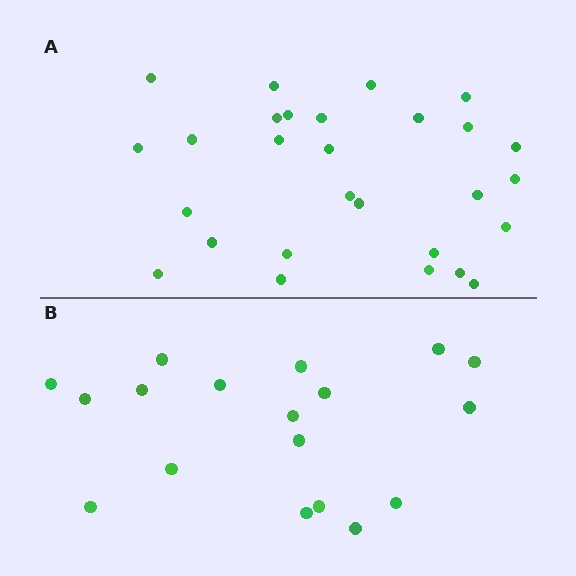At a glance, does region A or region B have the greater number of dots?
Region A (the top region) has more dots.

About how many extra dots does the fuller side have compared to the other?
Region A has roughly 10 or so more dots than region B.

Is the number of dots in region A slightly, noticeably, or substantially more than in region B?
Region A has substantially more. The ratio is roughly 1.6 to 1.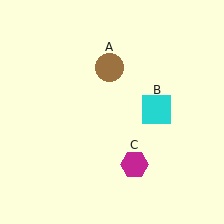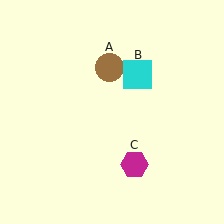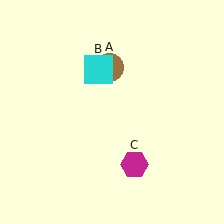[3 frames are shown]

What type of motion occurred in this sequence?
The cyan square (object B) rotated counterclockwise around the center of the scene.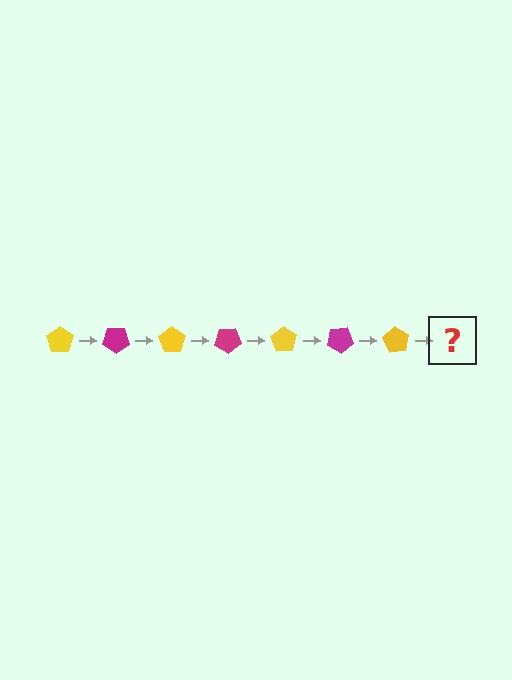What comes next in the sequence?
The next element should be a magenta pentagon, rotated 245 degrees from the start.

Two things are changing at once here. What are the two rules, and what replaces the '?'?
The two rules are that it rotates 35 degrees each step and the color cycles through yellow and magenta. The '?' should be a magenta pentagon, rotated 245 degrees from the start.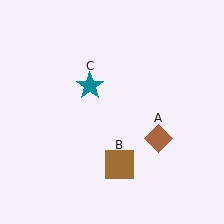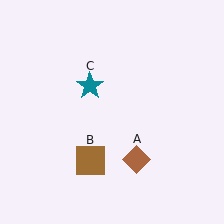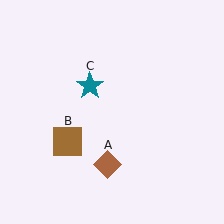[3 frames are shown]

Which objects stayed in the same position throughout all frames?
Teal star (object C) remained stationary.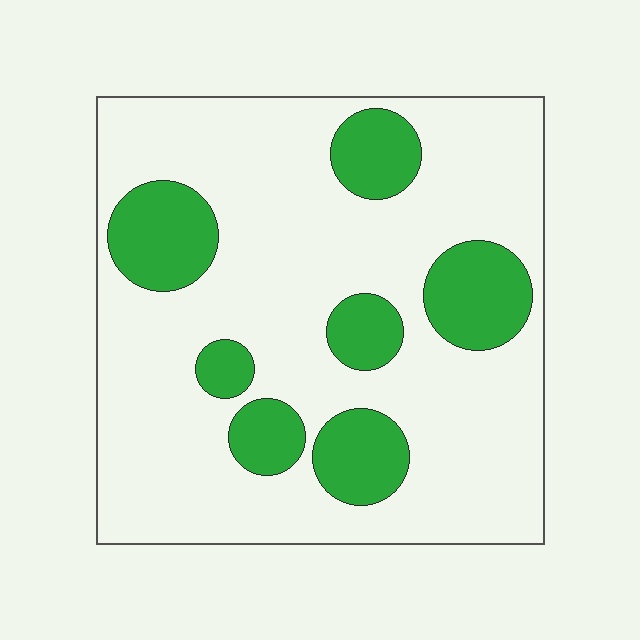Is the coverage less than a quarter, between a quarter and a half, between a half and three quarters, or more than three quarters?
Less than a quarter.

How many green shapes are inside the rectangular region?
7.